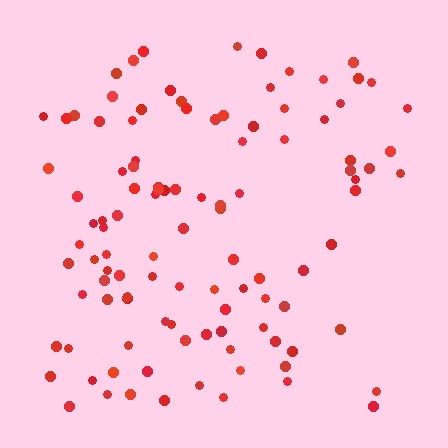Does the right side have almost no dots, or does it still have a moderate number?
Still a moderate number, just noticeably fewer than the left.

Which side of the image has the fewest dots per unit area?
The right.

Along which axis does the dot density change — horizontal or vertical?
Horizontal.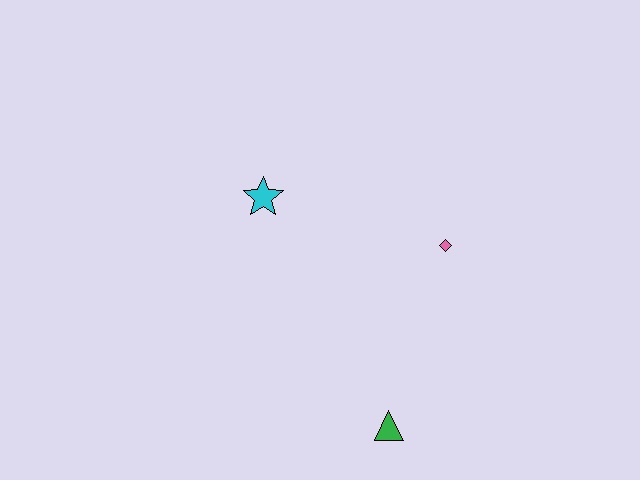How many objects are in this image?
There are 3 objects.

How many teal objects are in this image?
There are no teal objects.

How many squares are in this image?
There are no squares.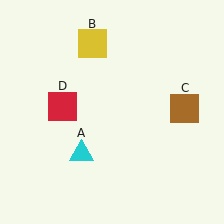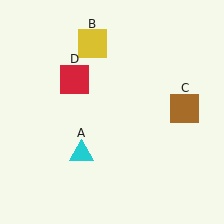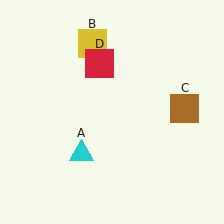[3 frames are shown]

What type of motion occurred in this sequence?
The red square (object D) rotated clockwise around the center of the scene.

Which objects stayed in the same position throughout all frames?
Cyan triangle (object A) and yellow square (object B) and brown square (object C) remained stationary.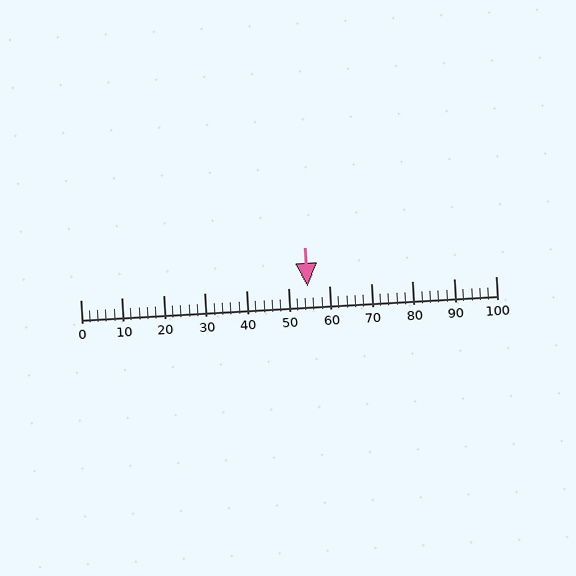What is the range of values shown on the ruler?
The ruler shows values from 0 to 100.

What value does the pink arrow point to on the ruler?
The pink arrow points to approximately 55.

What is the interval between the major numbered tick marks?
The major tick marks are spaced 10 units apart.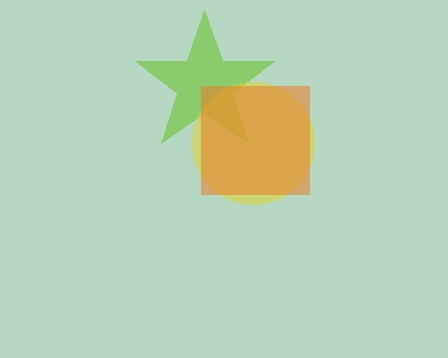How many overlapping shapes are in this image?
There are 3 overlapping shapes in the image.